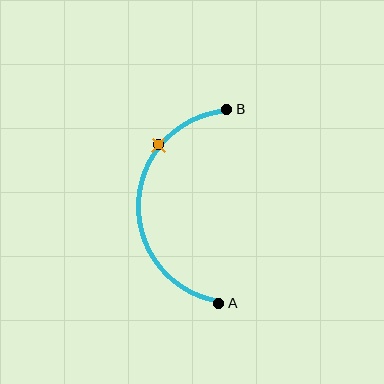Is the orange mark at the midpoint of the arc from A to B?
No. The orange mark lies on the arc but is closer to endpoint B. The arc midpoint would be at the point on the curve equidistant along the arc from both A and B.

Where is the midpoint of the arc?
The arc midpoint is the point on the curve farthest from the straight line joining A and B. It sits to the left of that line.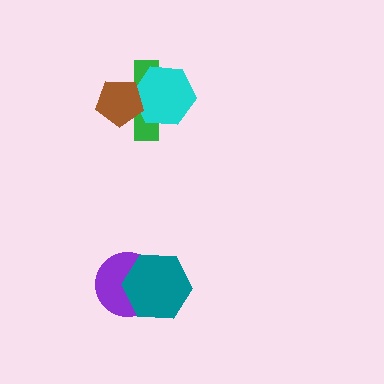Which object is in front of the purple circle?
The teal hexagon is in front of the purple circle.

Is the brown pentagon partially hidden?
No, no other shape covers it.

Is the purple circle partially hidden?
Yes, it is partially covered by another shape.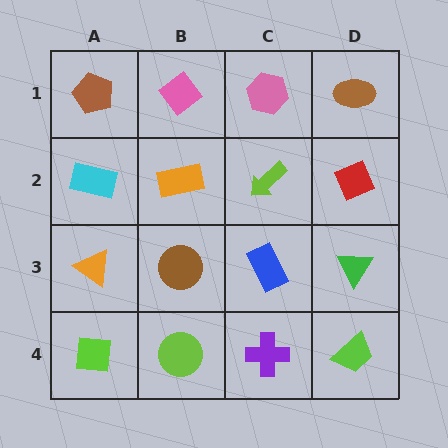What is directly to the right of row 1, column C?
A brown ellipse.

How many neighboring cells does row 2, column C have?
4.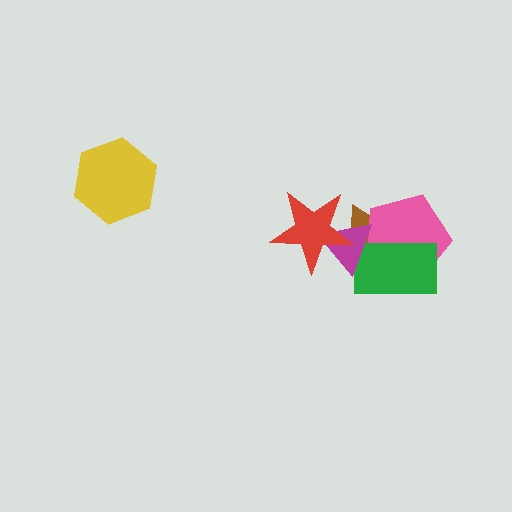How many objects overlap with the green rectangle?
3 objects overlap with the green rectangle.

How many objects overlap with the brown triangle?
4 objects overlap with the brown triangle.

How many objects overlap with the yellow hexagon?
0 objects overlap with the yellow hexagon.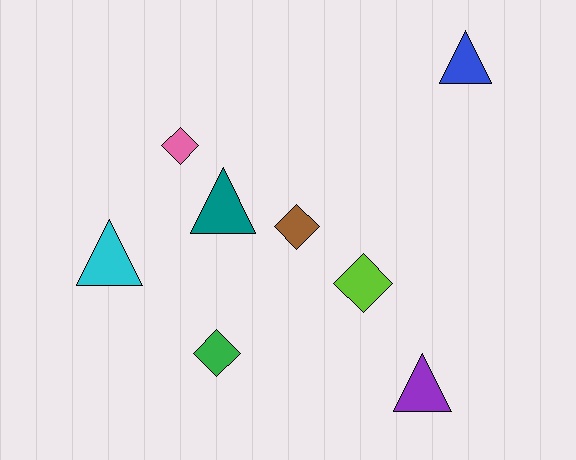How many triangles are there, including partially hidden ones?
There are 4 triangles.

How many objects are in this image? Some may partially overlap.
There are 8 objects.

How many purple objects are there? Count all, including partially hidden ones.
There is 1 purple object.